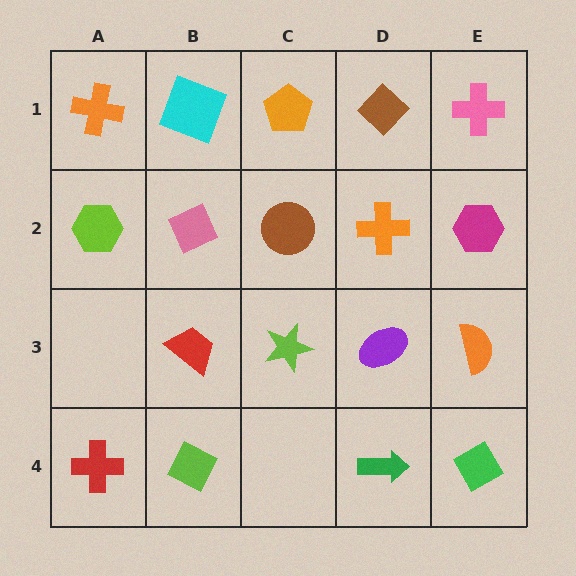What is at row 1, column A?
An orange cross.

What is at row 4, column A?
A red cross.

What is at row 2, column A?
A lime hexagon.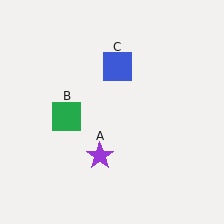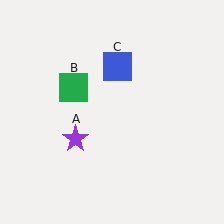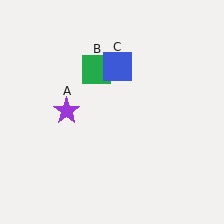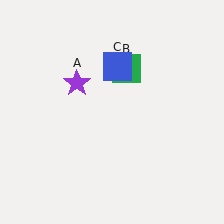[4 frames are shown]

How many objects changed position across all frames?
2 objects changed position: purple star (object A), green square (object B).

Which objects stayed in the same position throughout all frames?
Blue square (object C) remained stationary.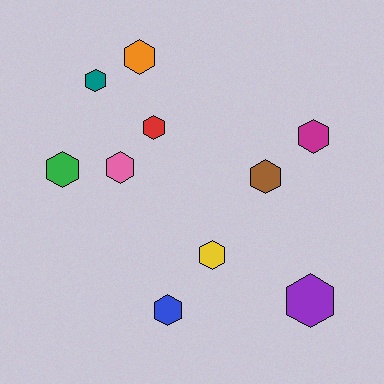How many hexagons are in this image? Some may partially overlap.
There are 10 hexagons.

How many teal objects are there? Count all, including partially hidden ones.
There is 1 teal object.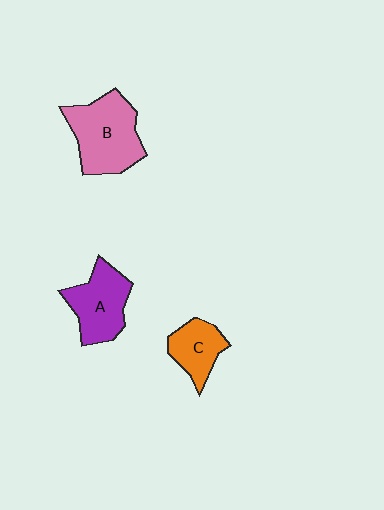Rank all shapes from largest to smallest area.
From largest to smallest: B (pink), A (purple), C (orange).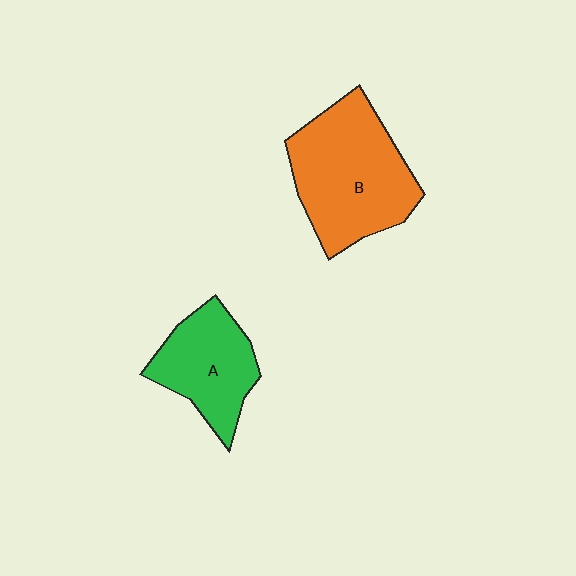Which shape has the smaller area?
Shape A (green).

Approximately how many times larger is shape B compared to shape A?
Approximately 1.5 times.